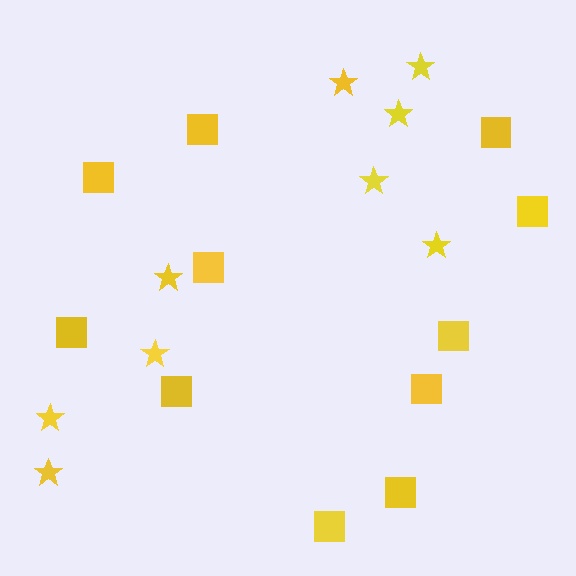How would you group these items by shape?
There are 2 groups: one group of stars (9) and one group of squares (11).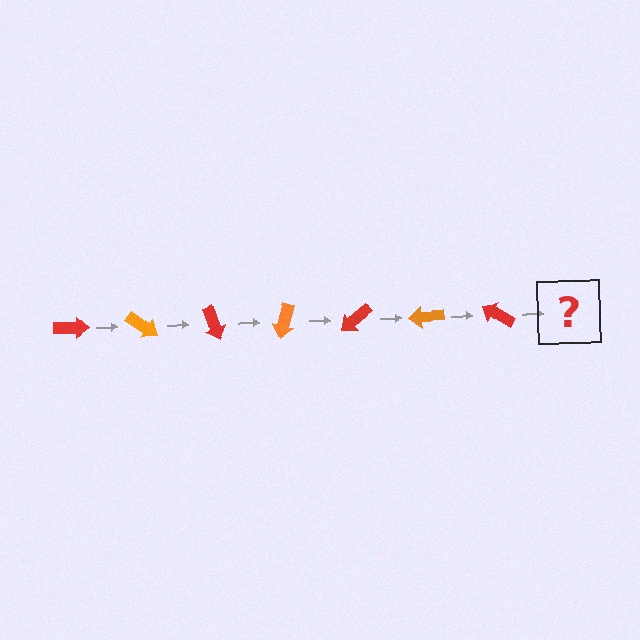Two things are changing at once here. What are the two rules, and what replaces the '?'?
The two rules are that it rotates 35 degrees each step and the color cycles through red and orange. The '?' should be an orange arrow, rotated 245 degrees from the start.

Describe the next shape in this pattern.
It should be an orange arrow, rotated 245 degrees from the start.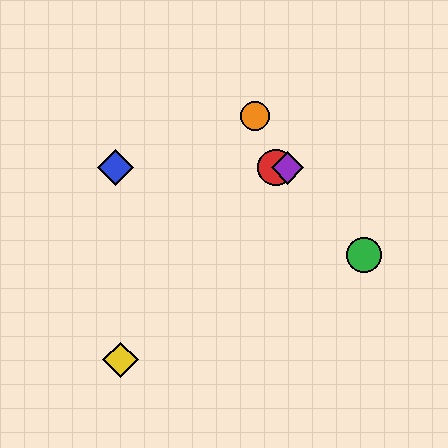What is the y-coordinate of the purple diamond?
The purple diamond is at y≈168.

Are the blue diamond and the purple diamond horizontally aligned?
Yes, both are at y≈168.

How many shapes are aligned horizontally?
3 shapes (the red circle, the blue diamond, the purple diamond) are aligned horizontally.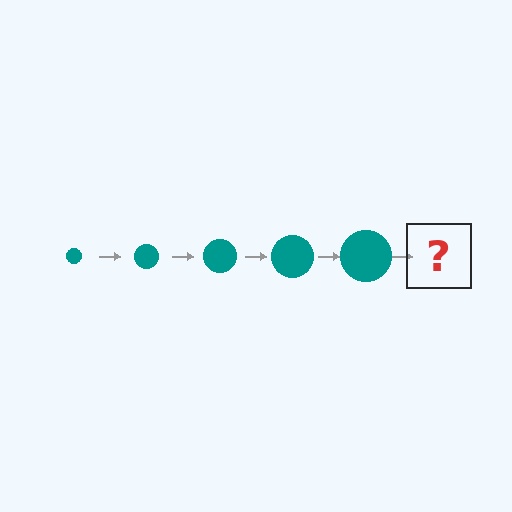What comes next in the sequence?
The next element should be a teal circle, larger than the previous one.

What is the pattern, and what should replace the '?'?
The pattern is that the circle gets progressively larger each step. The '?' should be a teal circle, larger than the previous one.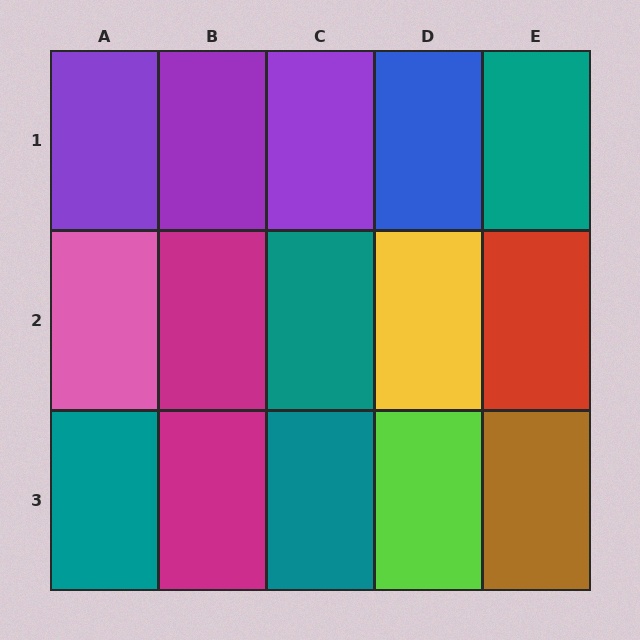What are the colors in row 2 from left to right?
Pink, magenta, teal, yellow, red.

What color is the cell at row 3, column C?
Teal.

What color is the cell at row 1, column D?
Blue.